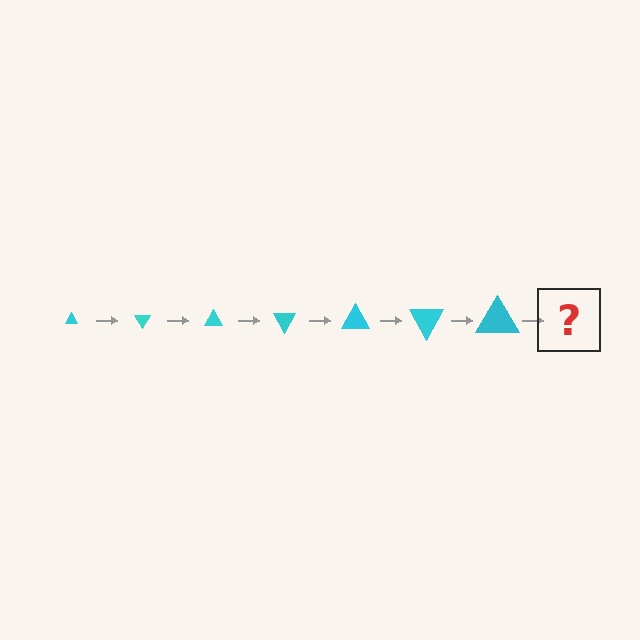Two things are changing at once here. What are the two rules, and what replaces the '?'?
The two rules are that the triangle grows larger each step and it rotates 60 degrees each step. The '?' should be a triangle, larger than the previous one and rotated 420 degrees from the start.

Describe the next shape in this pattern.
It should be a triangle, larger than the previous one and rotated 420 degrees from the start.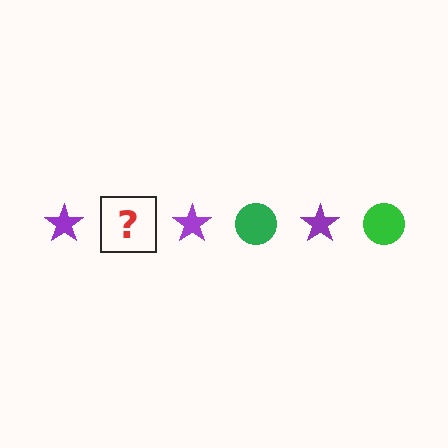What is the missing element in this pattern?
The missing element is a green circle.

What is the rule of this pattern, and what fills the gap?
The rule is that the pattern alternates between purple star and green circle. The gap should be filled with a green circle.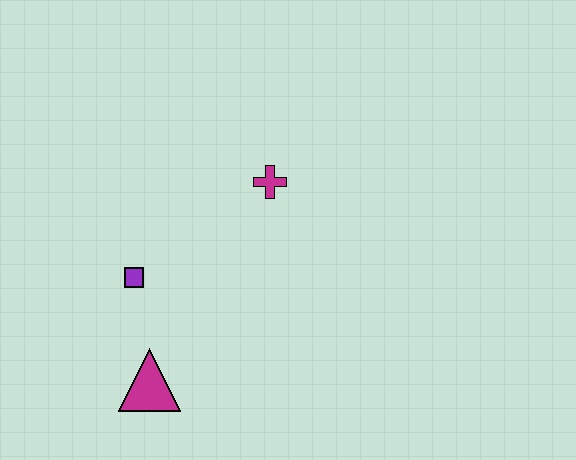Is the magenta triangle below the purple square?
Yes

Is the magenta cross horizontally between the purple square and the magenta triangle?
No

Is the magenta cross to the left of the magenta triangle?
No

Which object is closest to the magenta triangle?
The purple square is closest to the magenta triangle.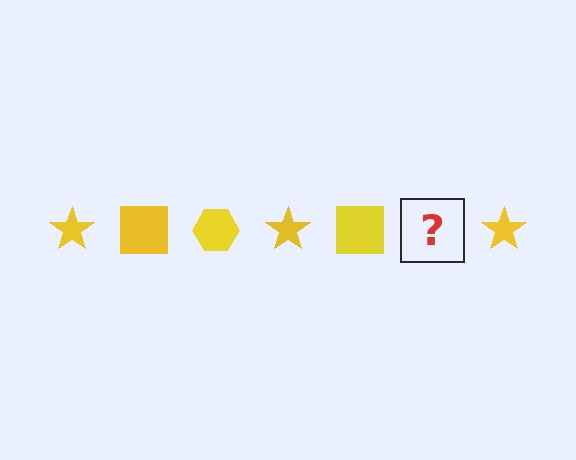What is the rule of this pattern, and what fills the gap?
The rule is that the pattern cycles through star, square, hexagon shapes in yellow. The gap should be filled with a yellow hexagon.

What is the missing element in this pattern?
The missing element is a yellow hexagon.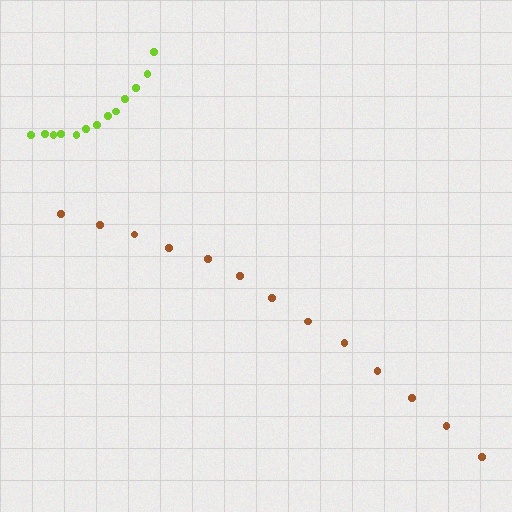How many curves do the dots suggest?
There are 2 distinct paths.